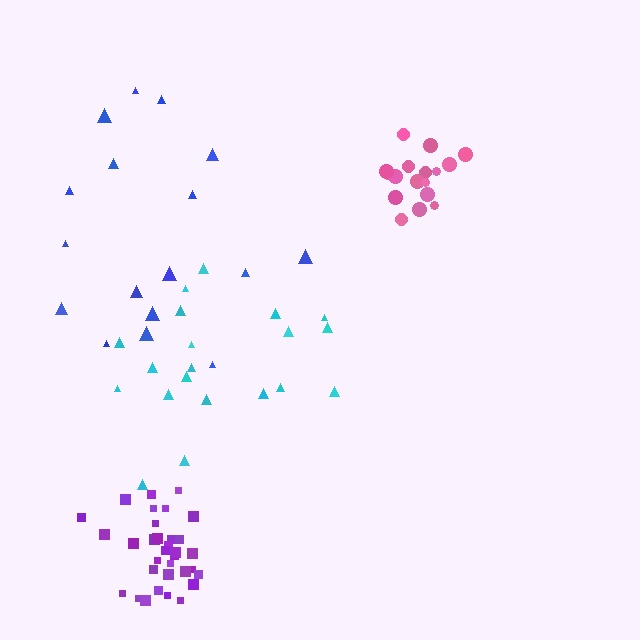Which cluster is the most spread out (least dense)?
Blue.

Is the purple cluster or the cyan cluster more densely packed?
Purple.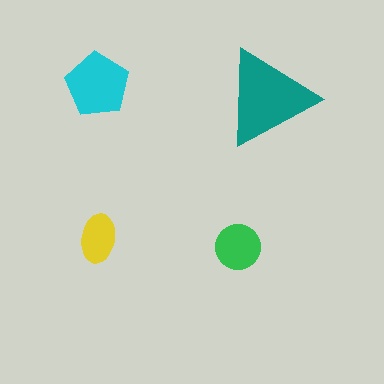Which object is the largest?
The teal triangle.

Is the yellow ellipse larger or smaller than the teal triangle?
Smaller.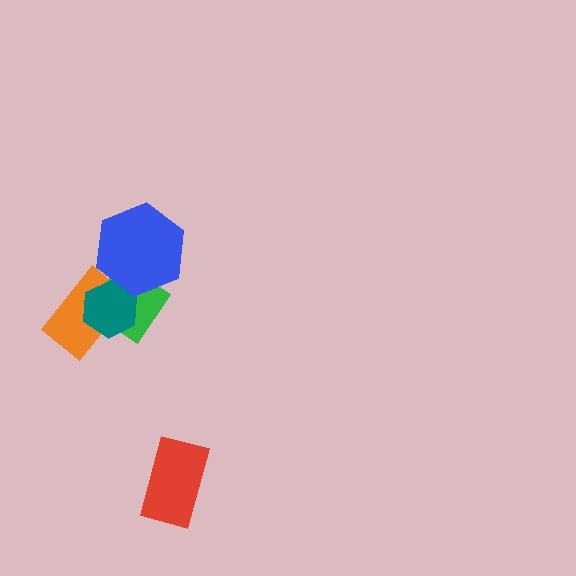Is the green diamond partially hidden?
Yes, it is partially covered by another shape.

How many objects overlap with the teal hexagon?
3 objects overlap with the teal hexagon.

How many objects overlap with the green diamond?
3 objects overlap with the green diamond.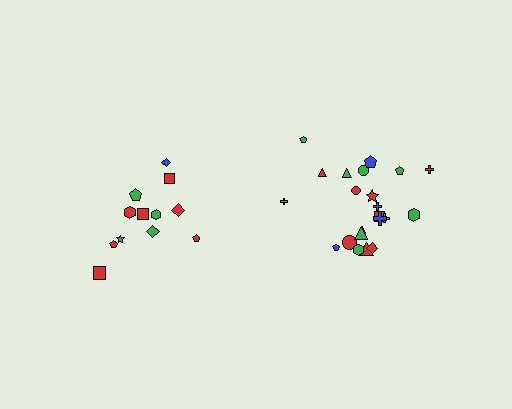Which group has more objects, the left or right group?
The right group.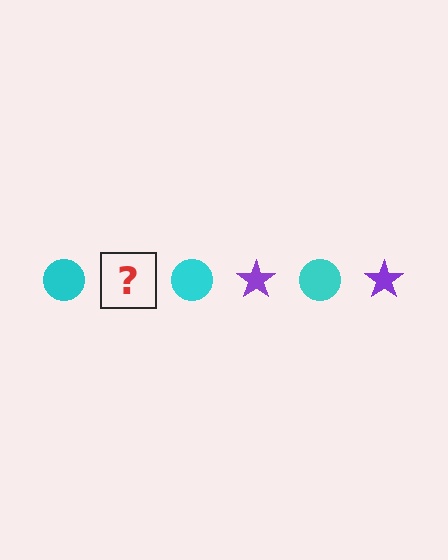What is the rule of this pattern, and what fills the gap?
The rule is that the pattern alternates between cyan circle and purple star. The gap should be filled with a purple star.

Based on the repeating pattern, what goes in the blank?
The blank should be a purple star.